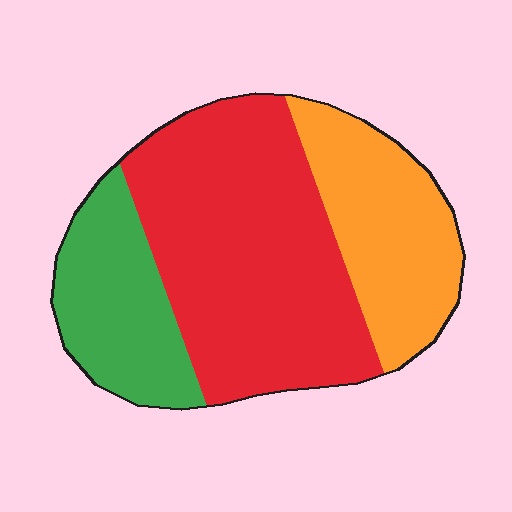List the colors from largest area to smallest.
From largest to smallest: red, orange, green.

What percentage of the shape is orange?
Orange covers 26% of the shape.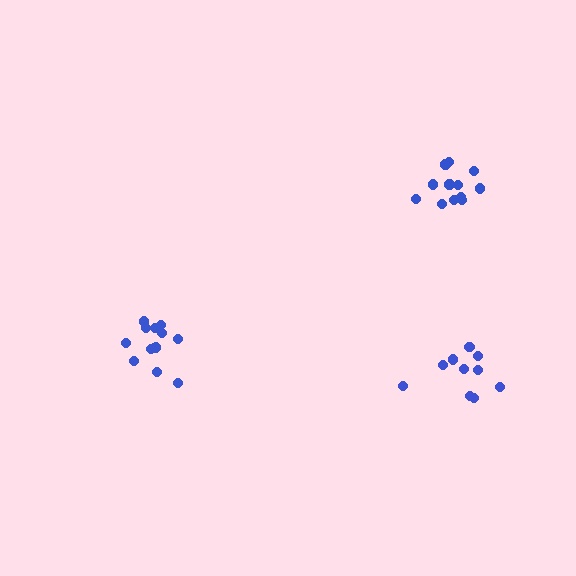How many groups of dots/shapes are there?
There are 3 groups.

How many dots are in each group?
Group 1: 12 dots, Group 2: 13 dots, Group 3: 10 dots (35 total).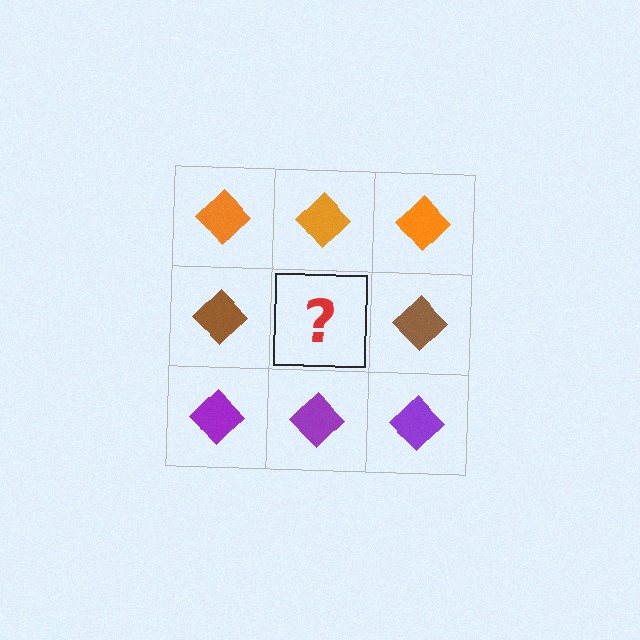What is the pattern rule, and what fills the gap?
The rule is that each row has a consistent color. The gap should be filled with a brown diamond.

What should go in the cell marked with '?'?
The missing cell should contain a brown diamond.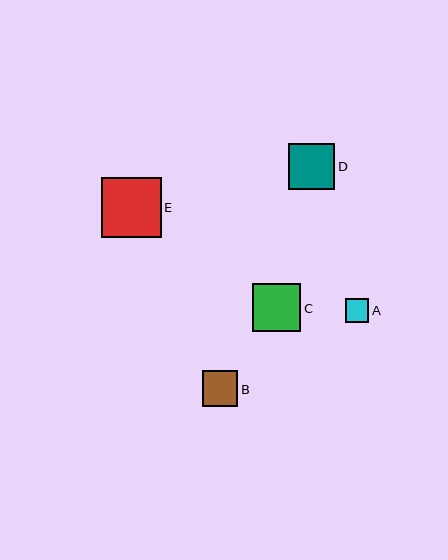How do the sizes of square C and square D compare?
Square C and square D are approximately the same size.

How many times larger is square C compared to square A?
Square C is approximately 2.1 times the size of square A.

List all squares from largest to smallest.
From largest to smallest: E, C, D, B, A.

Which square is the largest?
Square E is the largest with a size of approximately 60 pixels.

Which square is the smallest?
Square A is the smallest with a size of approximately 23 pixels.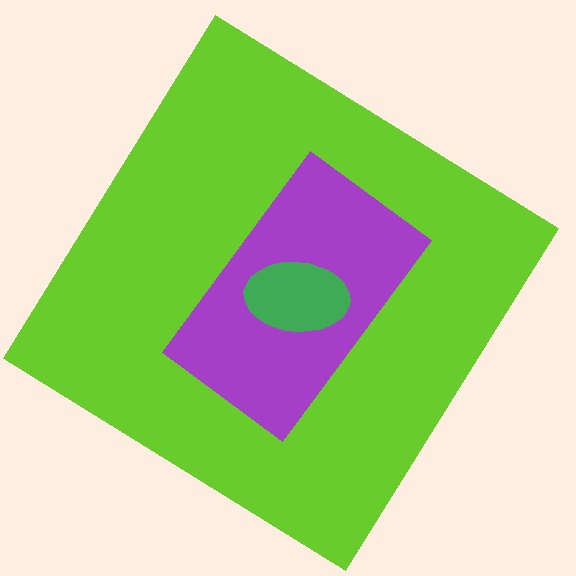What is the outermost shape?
The lime diamond.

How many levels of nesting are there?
3.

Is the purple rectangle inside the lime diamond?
Yes.